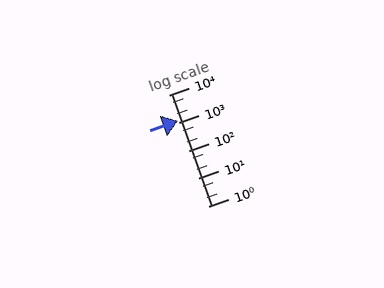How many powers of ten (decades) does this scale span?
The scale spans 4 decades, from 1 to 10000.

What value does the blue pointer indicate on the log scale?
The pointer indicates approximately 1200.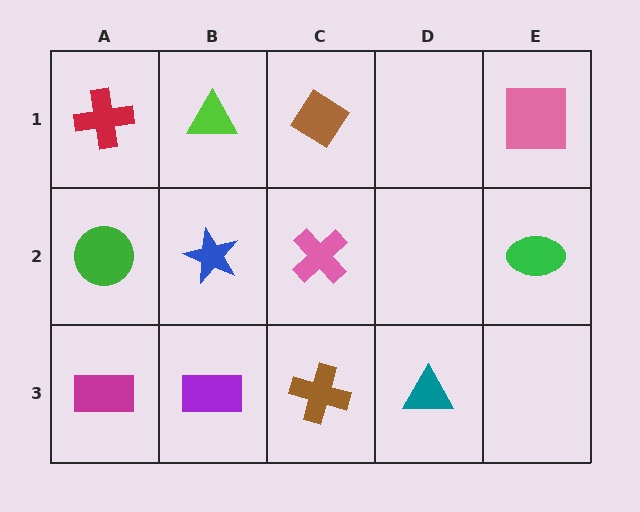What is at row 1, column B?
A lime triangle.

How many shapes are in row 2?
4 shapes.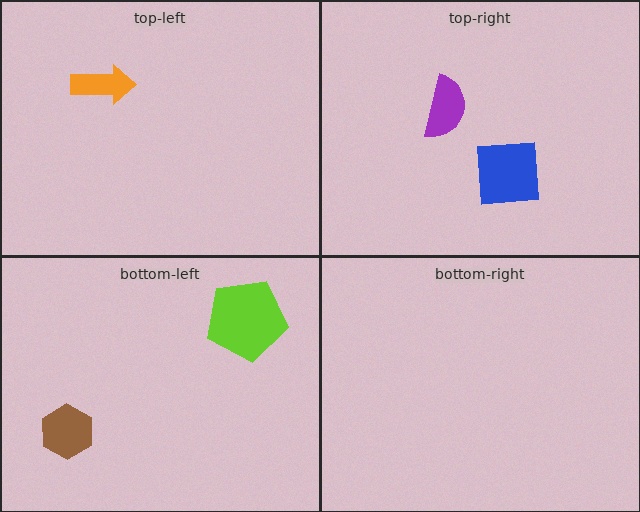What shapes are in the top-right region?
The blue square, the purple semicircle.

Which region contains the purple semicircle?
The top-right region.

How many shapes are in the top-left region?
1.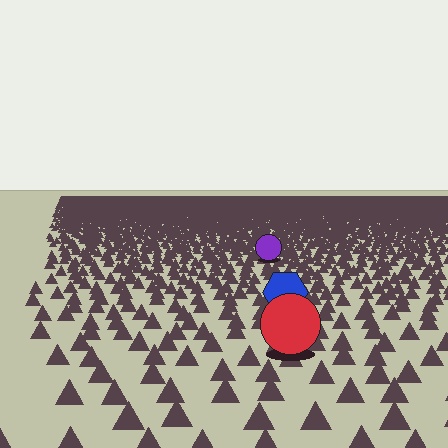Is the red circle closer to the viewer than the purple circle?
Yes. The red circle is closer — you can tell from the texture gradient: the ground texture is coarser near it.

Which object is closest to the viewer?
The red circle is closest. The texture marks near it are larger and more spread out.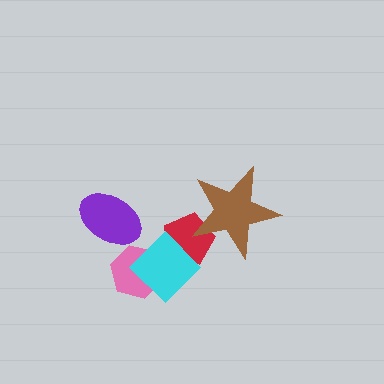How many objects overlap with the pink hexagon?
1 object overlaps with the pink hexagon.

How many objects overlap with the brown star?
1 object overlaps with the brown star.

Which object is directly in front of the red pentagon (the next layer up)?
The cyan diamond is directly in front of the red pentagon.